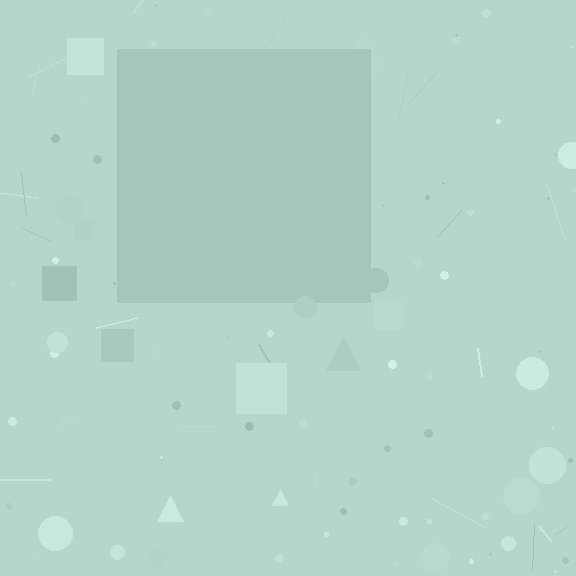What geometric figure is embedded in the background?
A square is embedded in the background.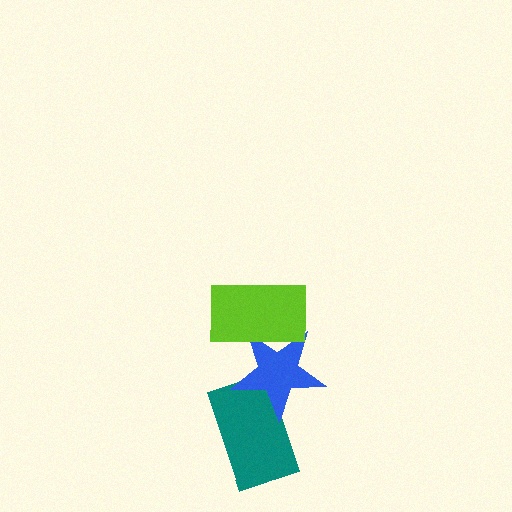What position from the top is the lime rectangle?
The lime rectangle is 1st from the top.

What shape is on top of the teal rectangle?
The blue star is on top of the teal rectangle.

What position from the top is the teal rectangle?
The teal rectangle is 3rd from the top.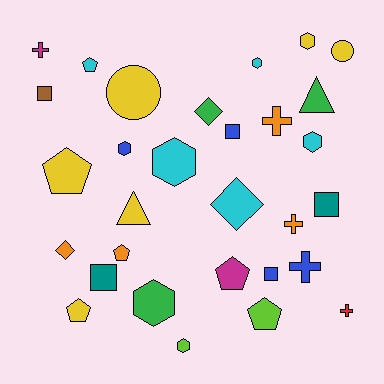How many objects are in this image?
There are 30 objects.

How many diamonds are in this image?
There are 3 diamonds.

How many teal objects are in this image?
There are 2 teal objects.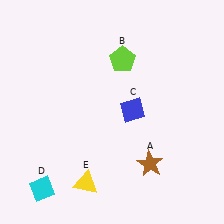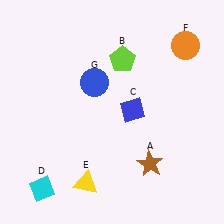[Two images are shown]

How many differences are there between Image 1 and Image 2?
There are 2 differences between the two images.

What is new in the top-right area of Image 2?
An orange circle (F) was added in the top-right area of Image 2.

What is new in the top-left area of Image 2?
A blue circle (G) was added in the top-left area of Image 2.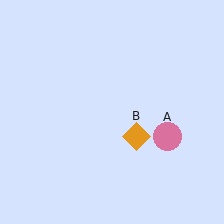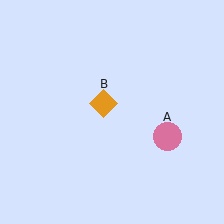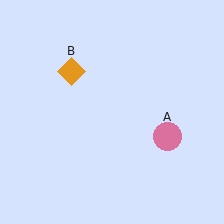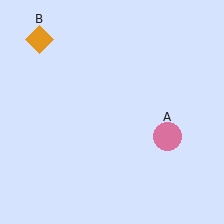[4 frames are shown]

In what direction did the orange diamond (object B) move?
The orange diamond (object B) moved up and to the left.